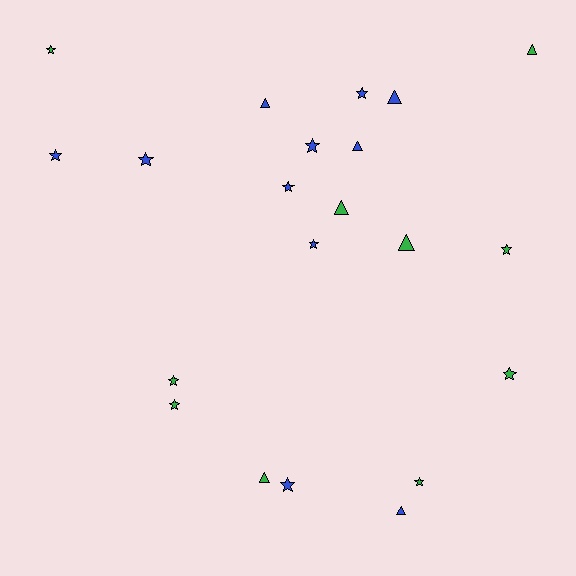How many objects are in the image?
There are 21 objects.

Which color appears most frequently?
Blue, with 11 objects.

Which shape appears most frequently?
Star, with 13 objects.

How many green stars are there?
There are 6 green stars.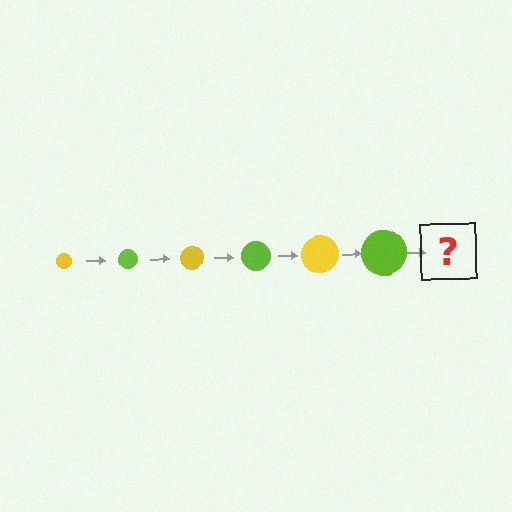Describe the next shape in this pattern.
It should be a yellow circle, larger than the previous one.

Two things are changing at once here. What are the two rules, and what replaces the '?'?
The two rules are that the circle grows larger each step and the color cycles through yellow and lime. The '?' should be a yellow circle, larger than the previous one.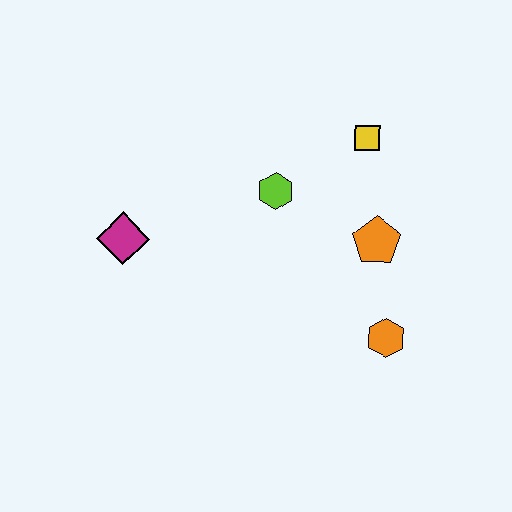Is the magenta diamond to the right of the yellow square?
No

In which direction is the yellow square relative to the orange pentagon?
The yellow square is above the orange pentagon.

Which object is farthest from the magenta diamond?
The orange hexagon is farthest from the magenta diamond.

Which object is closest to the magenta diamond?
The lime hexagon is closest to the magenta diamond.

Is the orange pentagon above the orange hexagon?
Yes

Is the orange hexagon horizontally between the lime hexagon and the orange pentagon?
No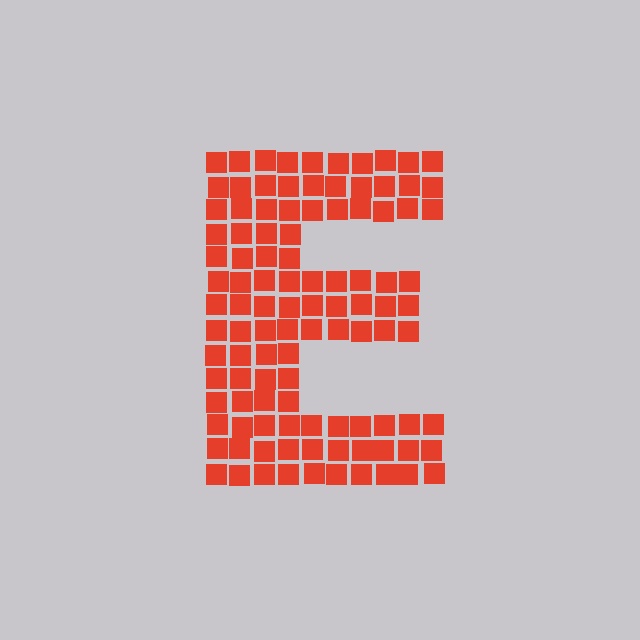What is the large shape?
The large shape is the letter E.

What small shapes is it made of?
It is made of small squares.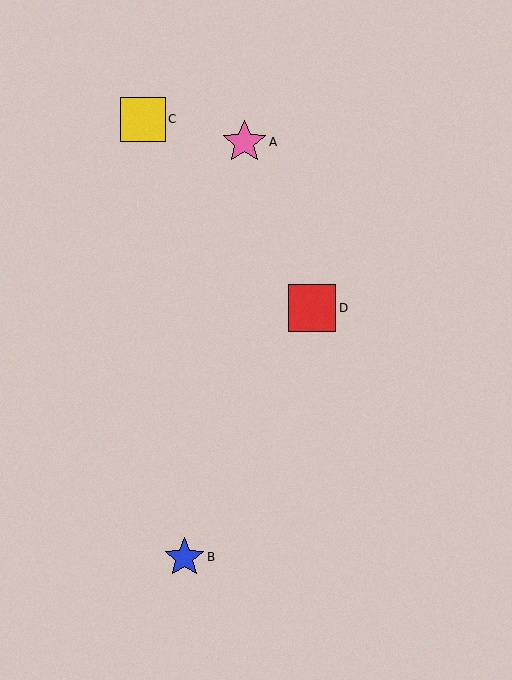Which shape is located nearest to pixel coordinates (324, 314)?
The red square (labeled D) at (312, 308) is nearest to that location.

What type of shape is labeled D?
Shape D is a red square.